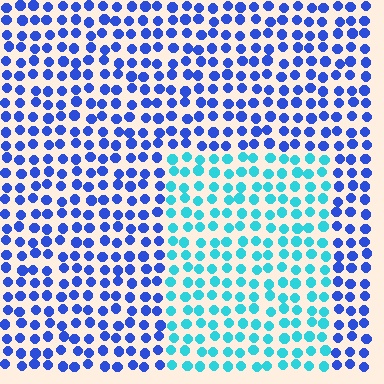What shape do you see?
I see a rectangle.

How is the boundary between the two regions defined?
The boundary is defined purely by a slight shift in hue (about 47 degrees). Spacing, size, and orientation are identical on both sides.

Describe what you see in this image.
The image is filled with small blue elements in a uniform arrangement. A rectangle-shaped region is visible where the elements are tinted to a slightly different hue, forming a subtle color boundary.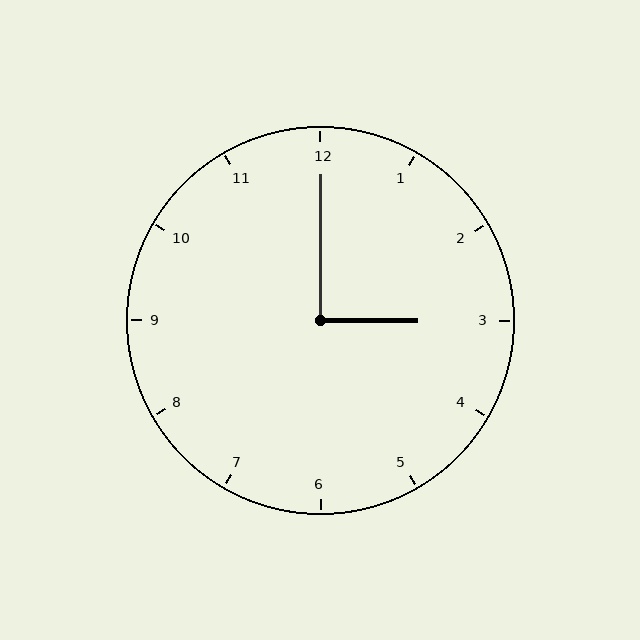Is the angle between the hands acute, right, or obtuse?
It is right.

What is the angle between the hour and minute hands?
Approximately 90 degrees.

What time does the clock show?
3:00.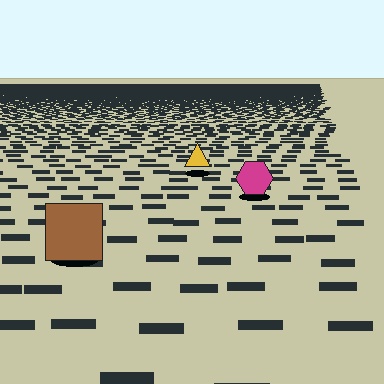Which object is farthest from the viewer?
The yellow triangle is farthest from the viewer. It appears smaller and the ground texture around it is denser.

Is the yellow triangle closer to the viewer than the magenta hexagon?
No. The magenta hexagon is closer — you can tell from the texture gradient: the ground texture is coarser near it.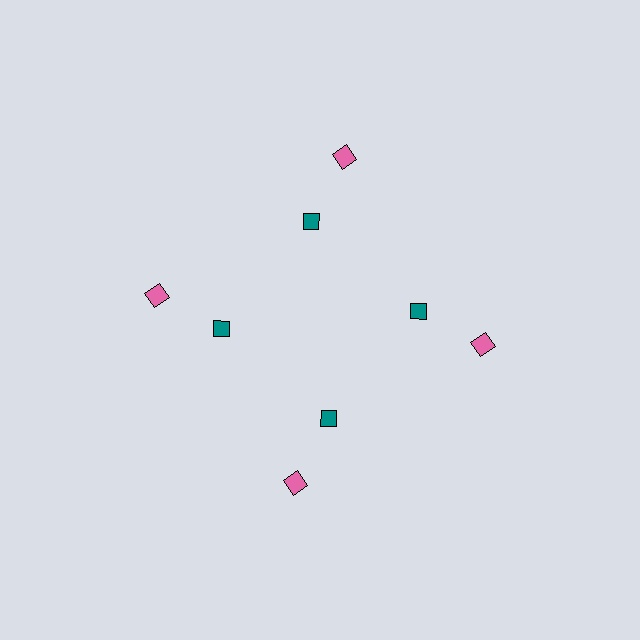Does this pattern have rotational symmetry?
Yes, this pattern has 4-fold rotational symmetry. It looks the same after rotating 90 degrees around the center.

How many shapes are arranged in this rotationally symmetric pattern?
There are 8 shapes, arranged in 4 groups of 2.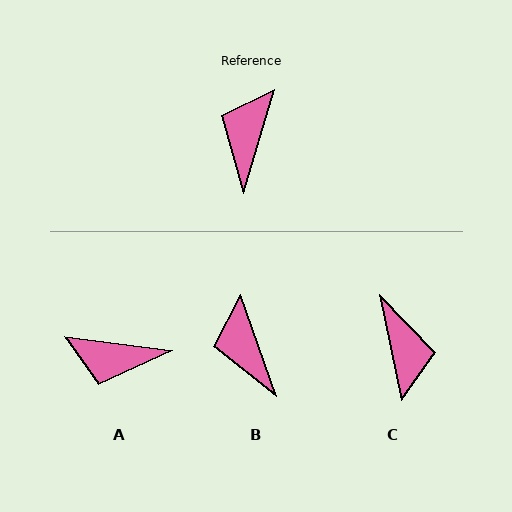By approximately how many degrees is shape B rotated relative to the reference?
Approximately 36 degrees counter-clockwise.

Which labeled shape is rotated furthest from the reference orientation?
C, about 152 degrees away.